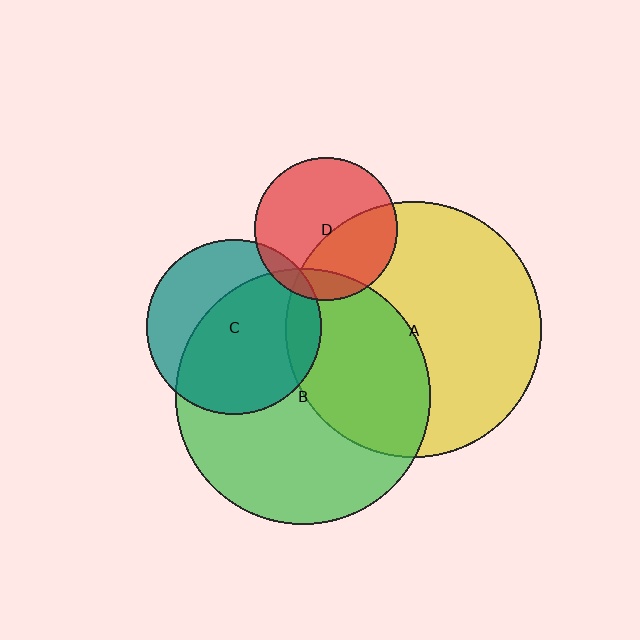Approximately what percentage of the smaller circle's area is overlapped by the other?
Approximately 10%.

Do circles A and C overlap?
Yes.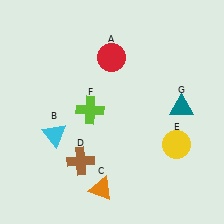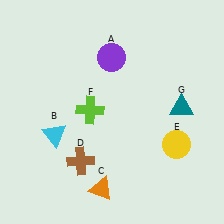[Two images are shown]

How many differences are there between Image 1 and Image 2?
There is 1 difference between the two images.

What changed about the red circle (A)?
In Image 1, A is red. In Image 2, it changed to purple.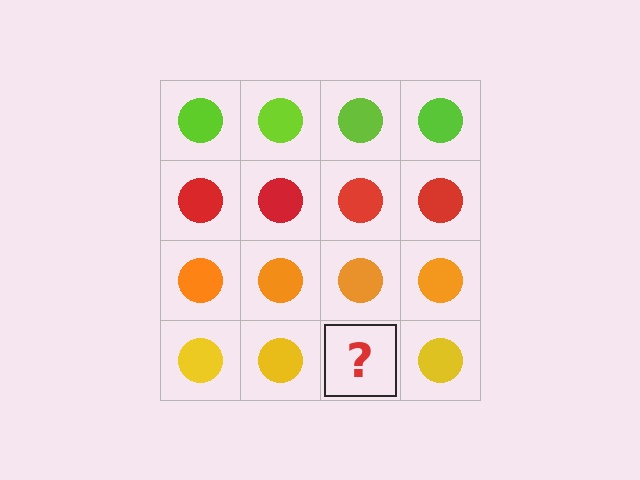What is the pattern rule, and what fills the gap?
The rule is that each row has a consistent color. The gap should be filled with a yellow circle.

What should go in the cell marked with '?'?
The missing cell should contain a yellow circle.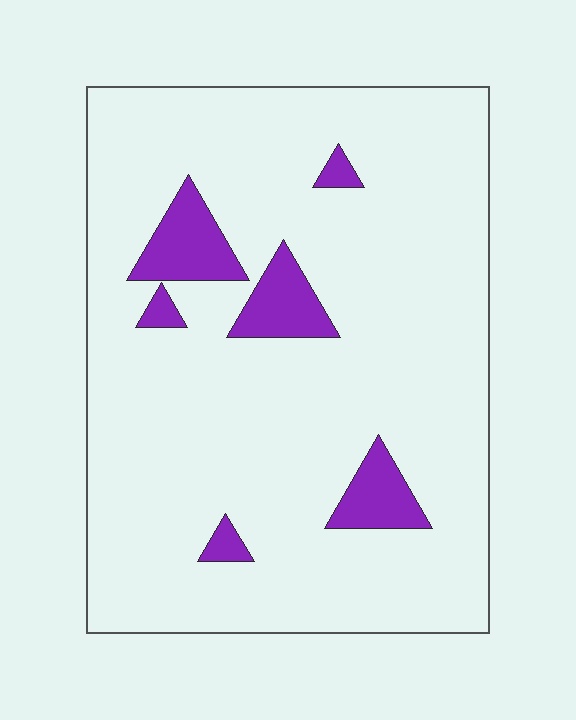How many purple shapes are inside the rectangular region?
6.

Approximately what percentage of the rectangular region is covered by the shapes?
Approximately 10%.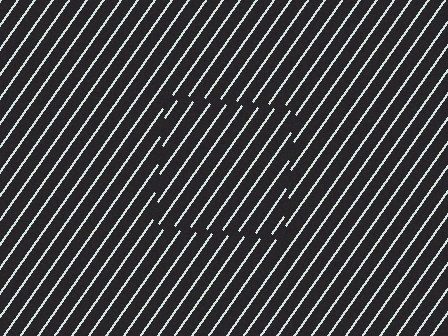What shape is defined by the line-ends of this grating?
An illusory square. The interior of the shape contains the same grating, shifted by half a period — the contour is defined by the phase discontinuity where line-ends from the inner and outer gratings abut.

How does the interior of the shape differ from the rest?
The interior of the shape contains the same grating, shifted by half a period — the contour is defined by the phase discontinuity where line-ends from the inner and outer gratings abut.